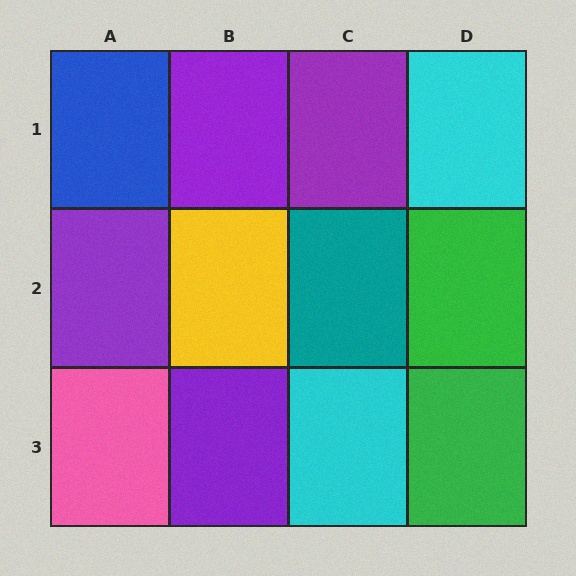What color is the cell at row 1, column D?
Cyan.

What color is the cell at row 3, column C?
Cyan.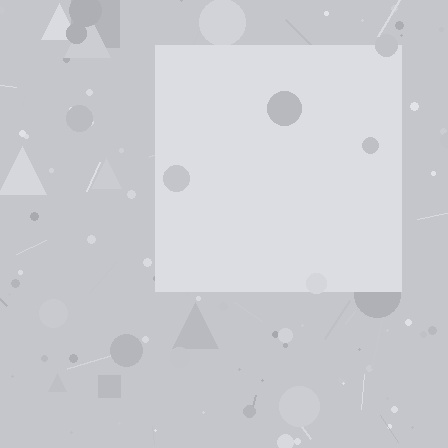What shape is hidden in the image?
A square is hidden in the image.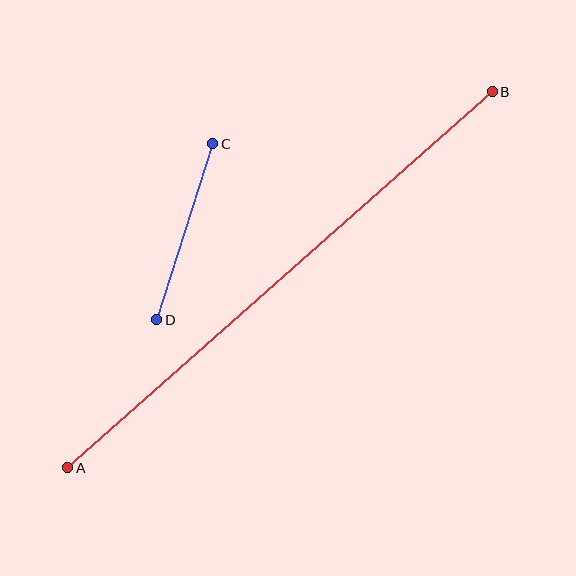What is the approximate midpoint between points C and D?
The midpoint is at approximately (185, 232) pixels.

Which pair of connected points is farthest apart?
Points A and B are farthest apart.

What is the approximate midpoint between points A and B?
The midpoint is at approximately (280, 280) pixels.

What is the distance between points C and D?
The distance is approximately 185 pixels.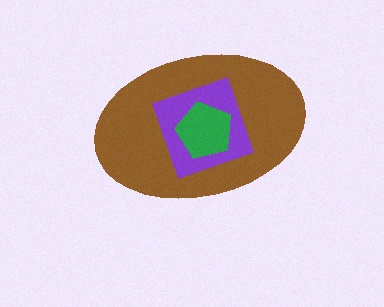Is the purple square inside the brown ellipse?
Yes.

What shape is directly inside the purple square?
The green pentagon.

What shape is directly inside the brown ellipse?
The purple square.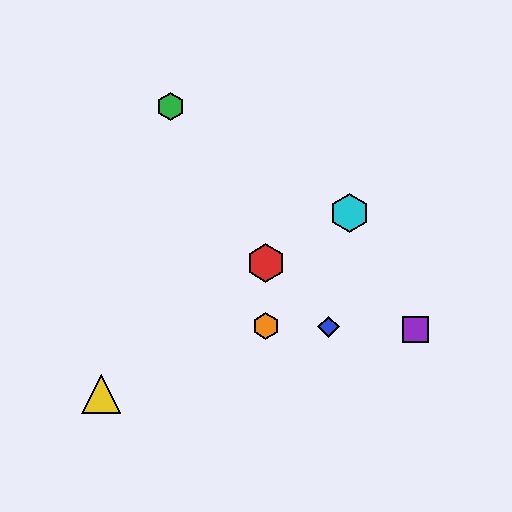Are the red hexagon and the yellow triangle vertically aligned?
No, the red hexagon is at x≈266 and the yellow triangle is at x≈101.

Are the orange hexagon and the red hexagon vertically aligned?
Yes, both are at x≈266.